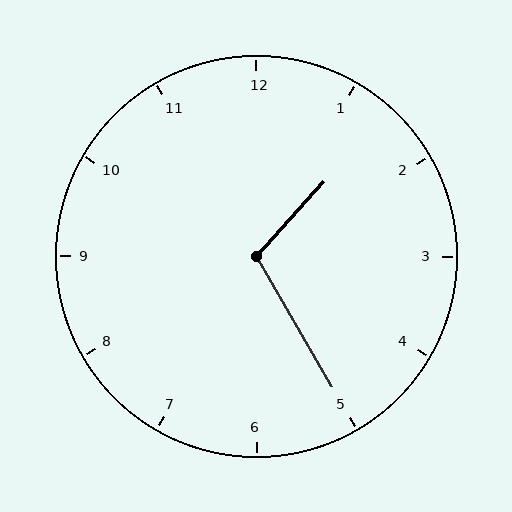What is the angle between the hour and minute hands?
Approximately 108 degrees.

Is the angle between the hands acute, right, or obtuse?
It is obtuse.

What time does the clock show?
1:25.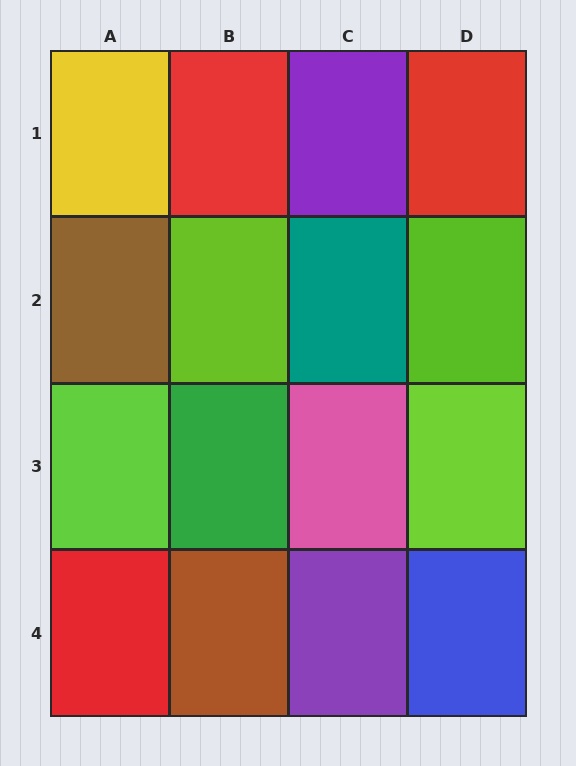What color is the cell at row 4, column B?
Brown.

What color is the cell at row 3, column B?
Green.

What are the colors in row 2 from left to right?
Brown, lime, teal, lime.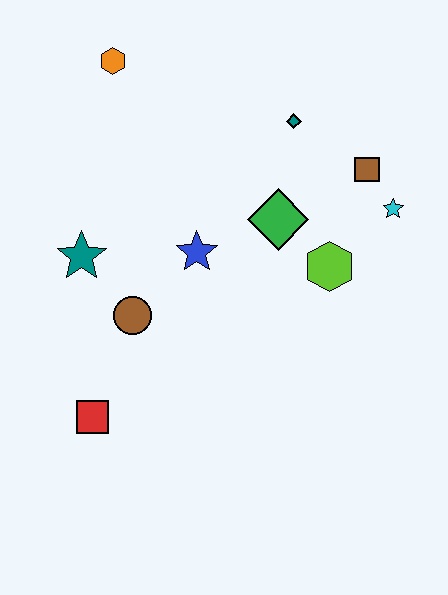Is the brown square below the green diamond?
No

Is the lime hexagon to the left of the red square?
No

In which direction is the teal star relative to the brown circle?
The teal star is above the brown circle.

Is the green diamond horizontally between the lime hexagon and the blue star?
Yes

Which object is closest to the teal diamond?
The brown square is closest to the teal diamond.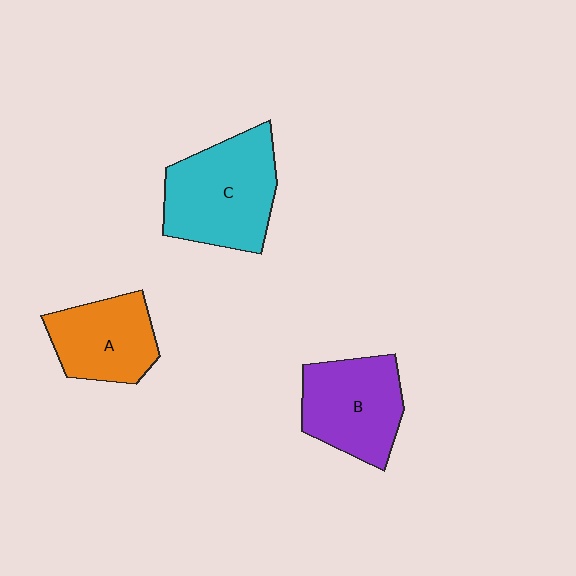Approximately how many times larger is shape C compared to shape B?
Approximately 1.2 times.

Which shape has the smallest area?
Shape A (orange).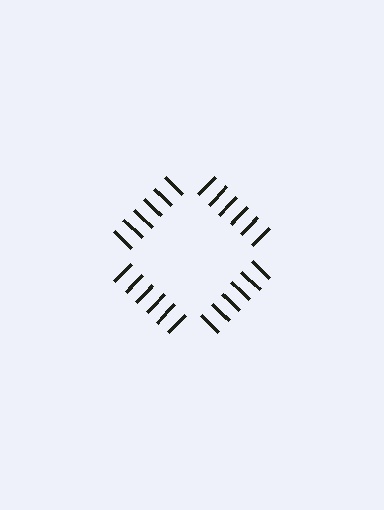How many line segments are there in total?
24 — 6 along each of the 4 edges.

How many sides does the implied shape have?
4 sides — the line-ends trace a square.